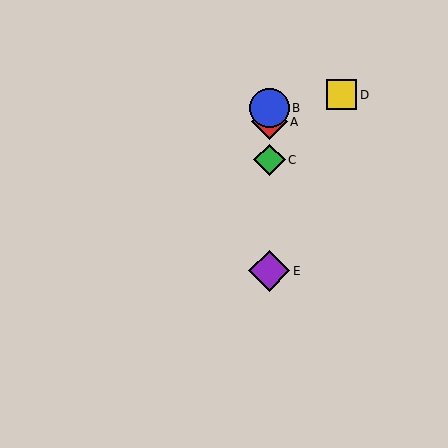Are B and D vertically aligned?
No, B is at x≈269 and D is at x≈342.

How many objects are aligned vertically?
4 objects (A, B, C, E) are aligned vertically.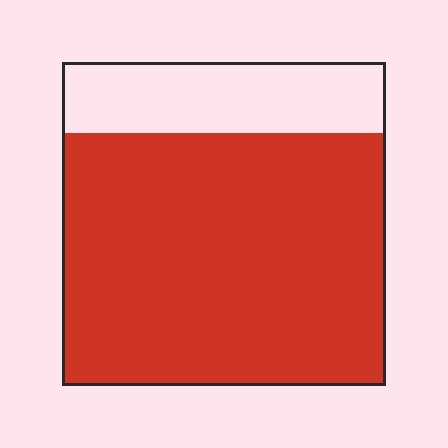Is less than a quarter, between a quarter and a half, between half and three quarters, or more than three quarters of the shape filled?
More than three quarters.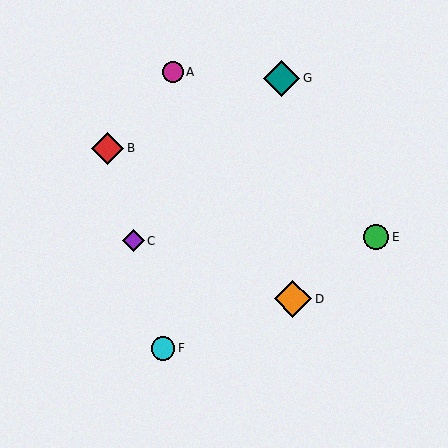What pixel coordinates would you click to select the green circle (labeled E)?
Click at (376, 237) to select the green circle E.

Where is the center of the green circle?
The center of the green circle is at (376, 237).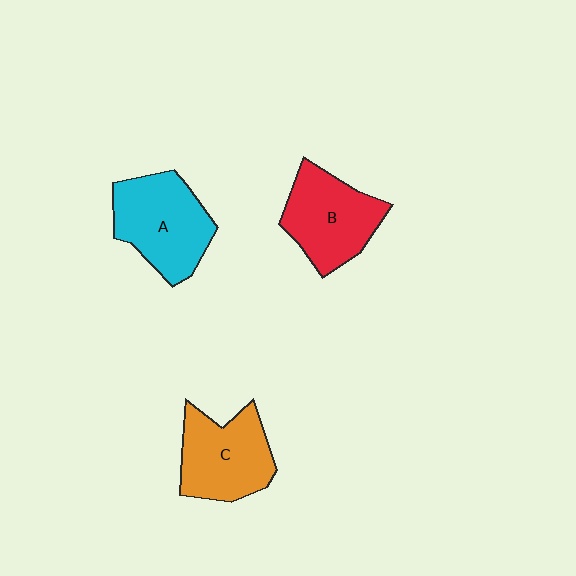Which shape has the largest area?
Shape A (cyan).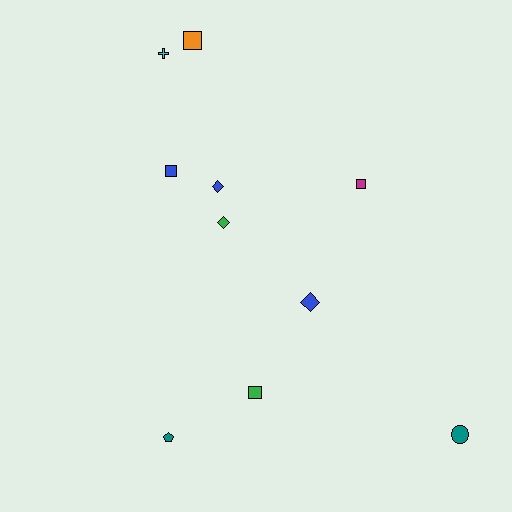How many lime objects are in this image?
There are no lime objects.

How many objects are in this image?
There are 10 objects.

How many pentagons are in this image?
There is 1 pentagon.